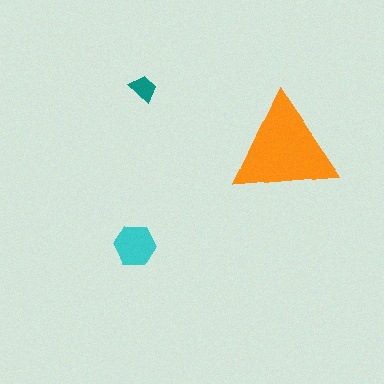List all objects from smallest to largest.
The teal trapezoid, the cyan hexagon, the orange triangle.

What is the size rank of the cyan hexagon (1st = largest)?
2nd.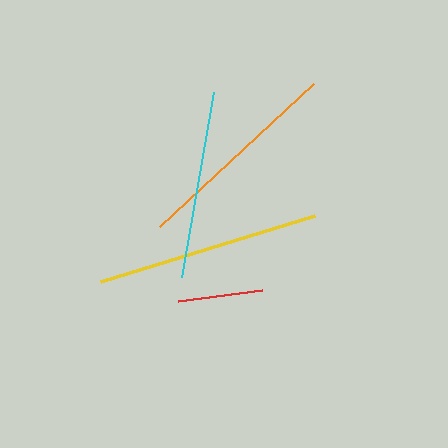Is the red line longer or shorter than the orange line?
The orange line is longer than the red line.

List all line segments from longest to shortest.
From longest to shortest: yellow, orange, cyan, red.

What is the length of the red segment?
The red segment is approximately 85 pixels long.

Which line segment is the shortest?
The red line is the shortest at approximately 85 pixels.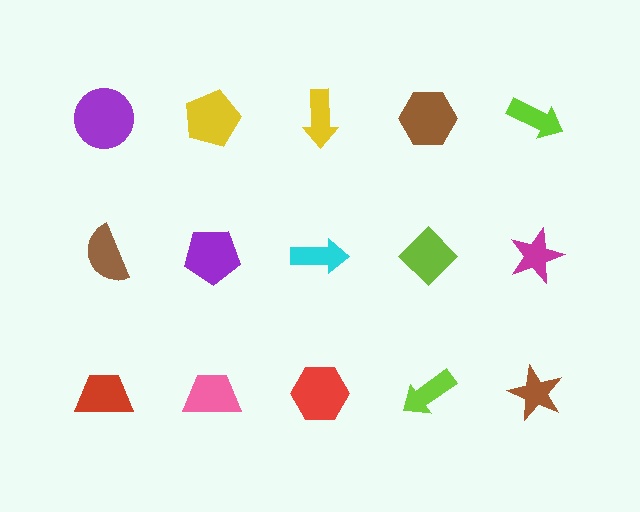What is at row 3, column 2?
A pink trapezoid.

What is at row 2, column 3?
A cyan arrow.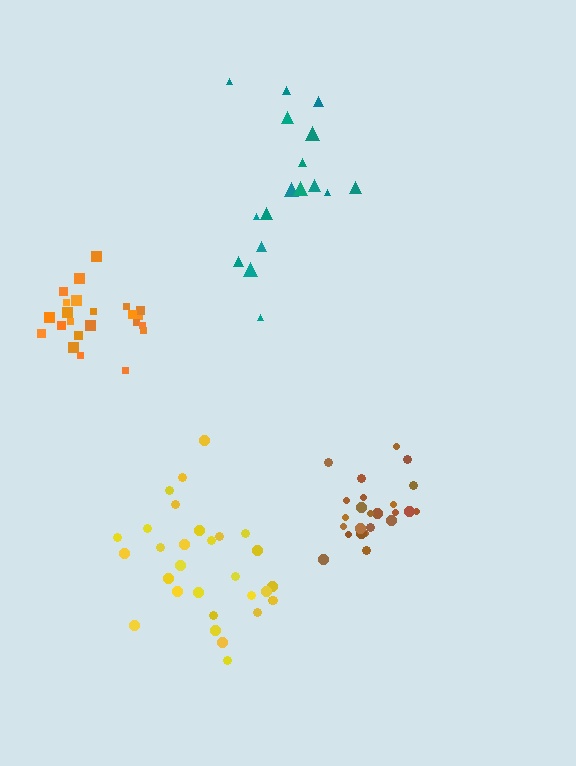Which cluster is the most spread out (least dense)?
Teal.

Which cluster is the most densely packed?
Brown.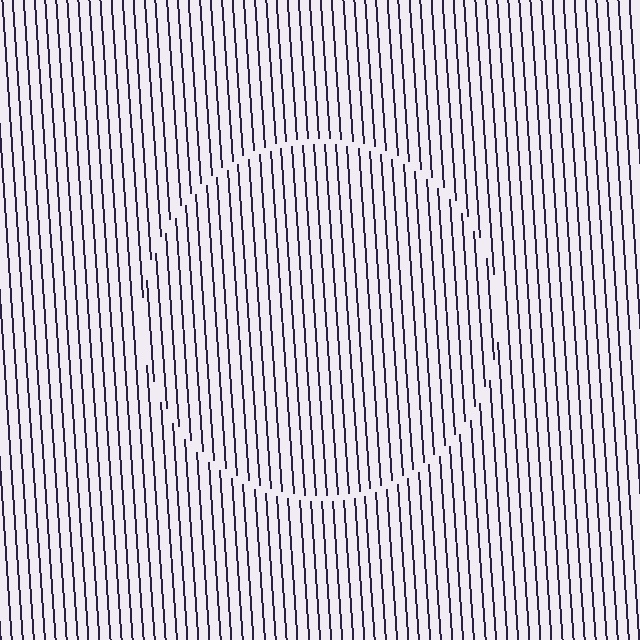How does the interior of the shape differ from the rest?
The interior of the shape contains the same grating, shifted by half a period — the contour is defined by the phase discontinuity where line-ends from the inner and outer gratings abut.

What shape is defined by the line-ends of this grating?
An illusory circle. The interior of the shape contains the same grating, shifted by half a period — the contour is defined by the phase discontinuity where line-ends from the inner and outer gratings abut.